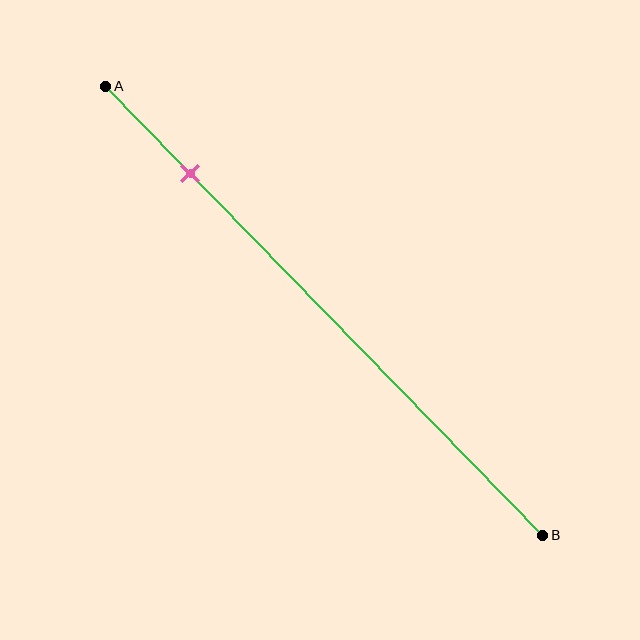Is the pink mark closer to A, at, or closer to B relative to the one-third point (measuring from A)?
The pink mark is closer to point A than the one-third point of segment AB.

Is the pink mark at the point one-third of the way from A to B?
No, the mark is at about 20% from A, not at the 33% one-third point.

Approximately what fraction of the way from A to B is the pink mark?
The pink mark is approximately 20% of the way from A to B.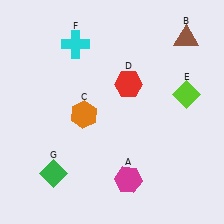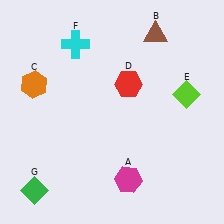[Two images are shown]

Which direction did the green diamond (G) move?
The green diamond (G) moved left.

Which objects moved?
The objects that moved are: the brown triangle (B), the orange hexagon (C), the green diamond (G).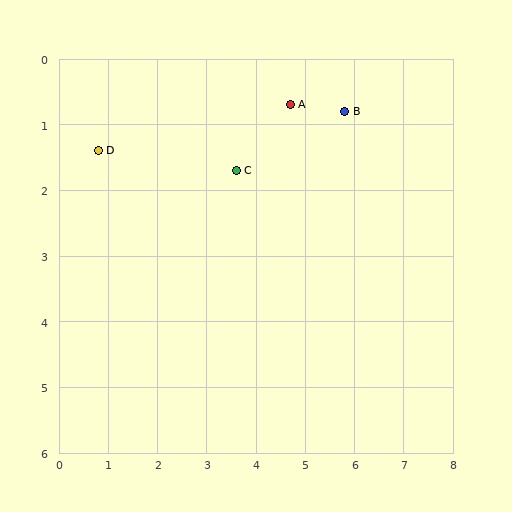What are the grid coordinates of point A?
Point A is at approximately (4.7, 0.7).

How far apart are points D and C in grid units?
Points D and C are about 2.8 grid units apart.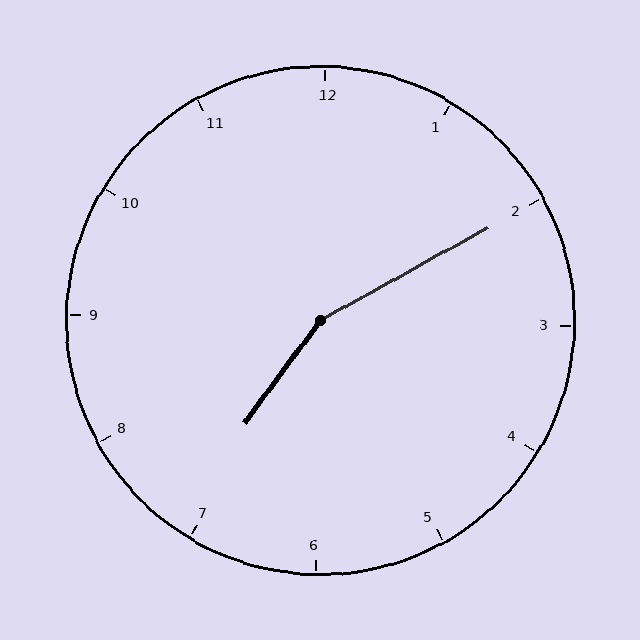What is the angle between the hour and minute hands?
Approximately 155 degrees.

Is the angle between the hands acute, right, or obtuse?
It is obtuse.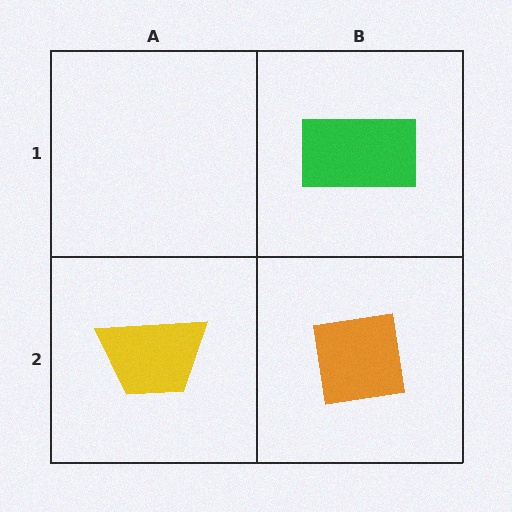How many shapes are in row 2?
2 shapes.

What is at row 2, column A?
A yellow trapezoid.